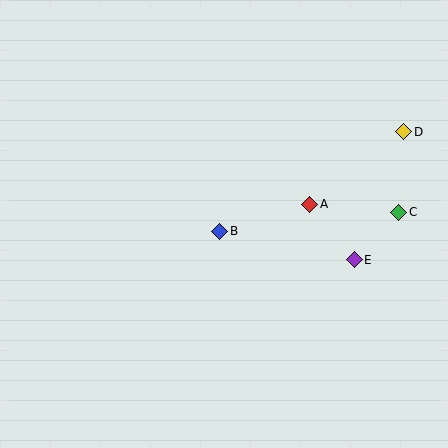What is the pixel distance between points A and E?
The distance between A and E is 71 pixels.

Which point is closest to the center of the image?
Point B at (220, 231) is closest to the center.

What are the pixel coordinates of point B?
Point B is at (220, 231).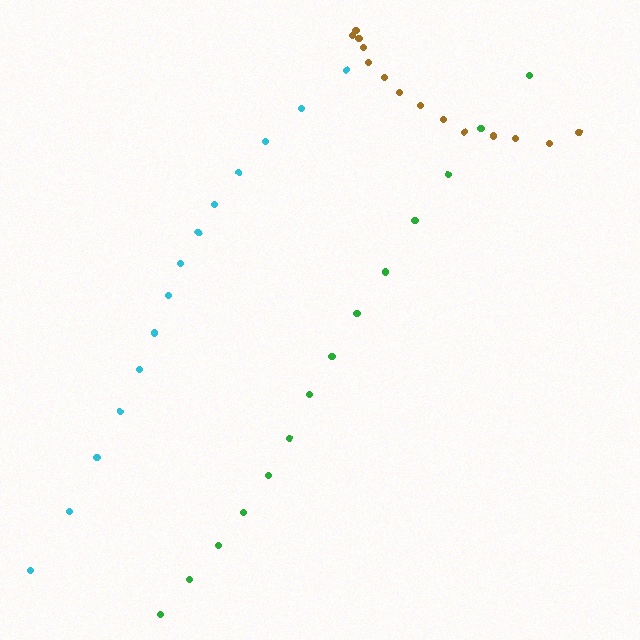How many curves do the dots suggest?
There are 3 distinct paths.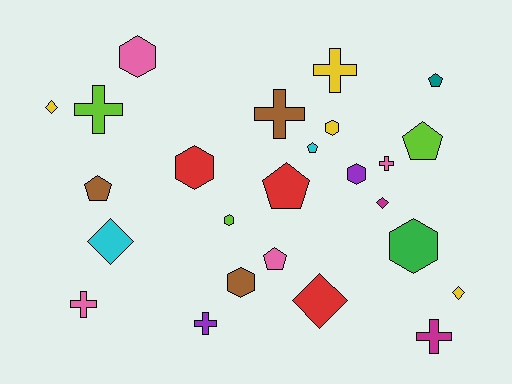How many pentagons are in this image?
There are 6 pentagons.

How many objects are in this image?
There are 25 objects.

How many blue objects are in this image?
There are no blue objects.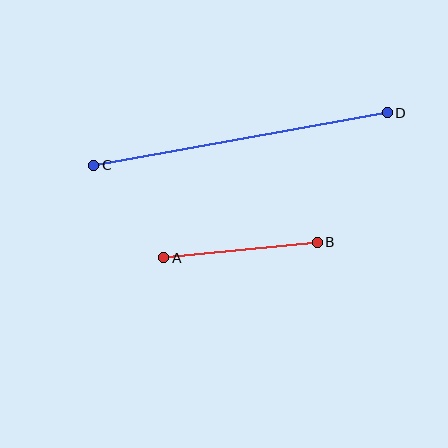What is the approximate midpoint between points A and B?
The midpoint is at approximately (241, 250) pixels.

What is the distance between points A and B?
The distance is approximately 154 pixels.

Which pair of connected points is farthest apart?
Points C and D are farthest apart.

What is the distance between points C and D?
The distance is approximately 298 pixels.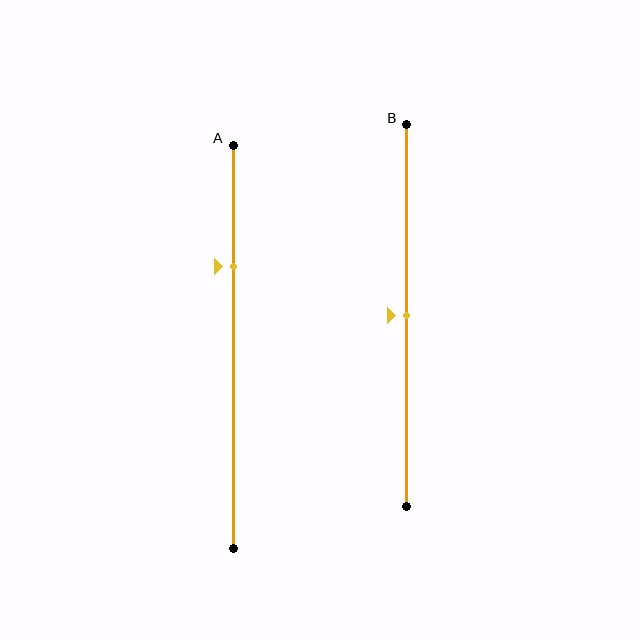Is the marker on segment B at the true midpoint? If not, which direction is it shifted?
Yes, the marker on segment B is at the true midpoint.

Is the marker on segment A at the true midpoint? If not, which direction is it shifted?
No, the marker on segment A is shifted upward by about 20% of the segment length.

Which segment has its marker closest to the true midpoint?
Segment B has its marker closest to the true midpoint.